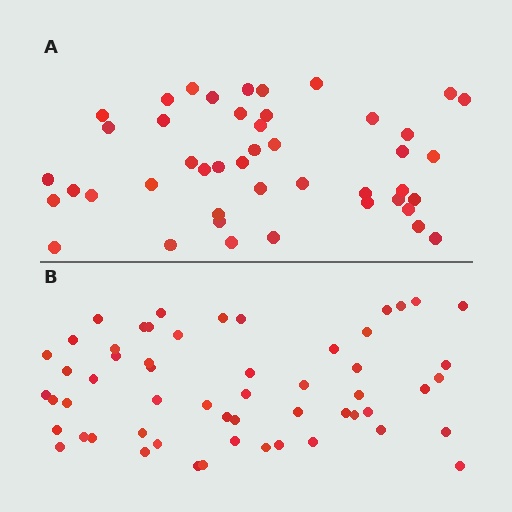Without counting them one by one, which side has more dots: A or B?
Region B (the bottom region) has more dots.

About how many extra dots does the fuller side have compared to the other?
Region B has roughly 12 or so more dots than region A.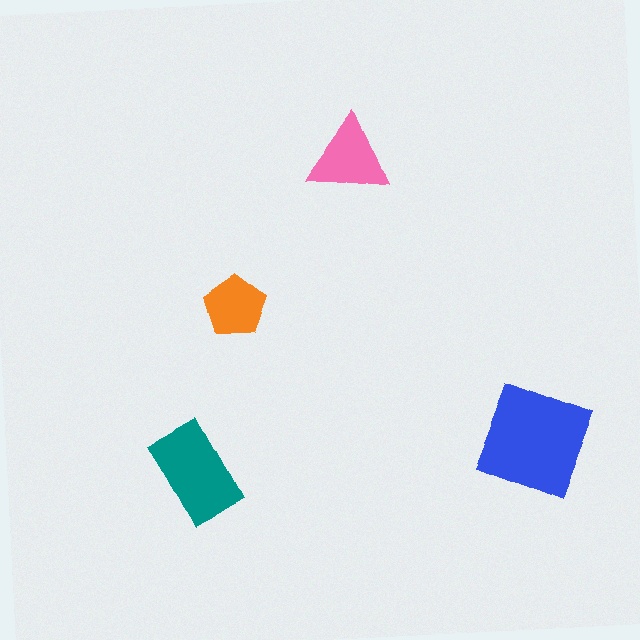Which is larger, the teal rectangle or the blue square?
The blue square.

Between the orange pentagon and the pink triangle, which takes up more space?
The pink triangle.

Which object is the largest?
The blue square.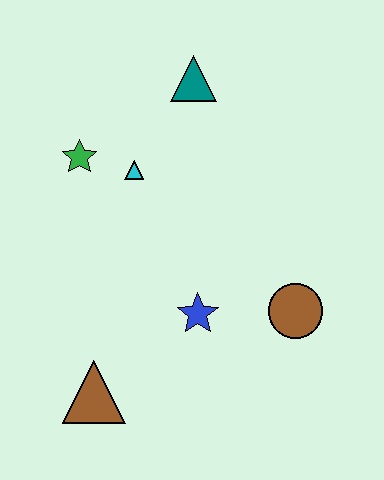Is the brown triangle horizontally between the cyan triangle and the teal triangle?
No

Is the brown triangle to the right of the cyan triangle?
No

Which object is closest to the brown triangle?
The blue star is closest to the brown triangle.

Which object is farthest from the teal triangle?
The brown triangle is farthest from the teal triangle.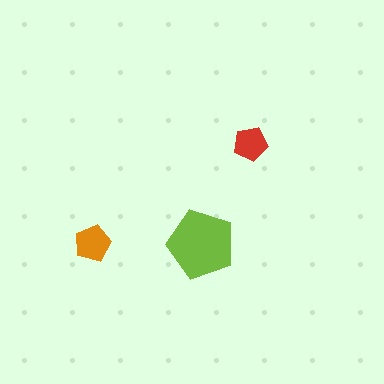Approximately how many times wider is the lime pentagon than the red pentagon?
About 2 times wider.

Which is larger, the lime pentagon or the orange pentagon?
The lime one.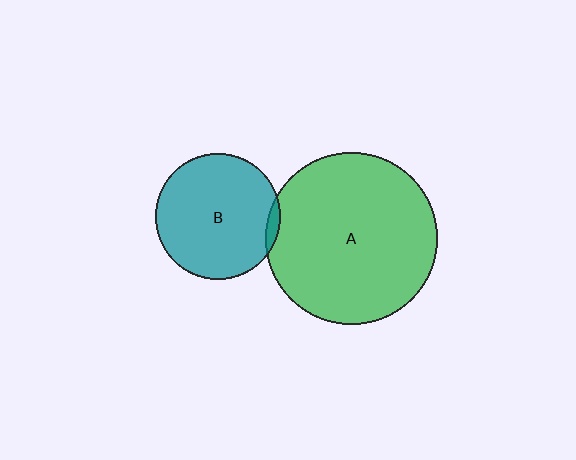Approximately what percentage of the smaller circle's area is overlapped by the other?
Approximately 5%.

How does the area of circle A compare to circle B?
Approximately 1.9 times.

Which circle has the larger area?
Circle A (green).